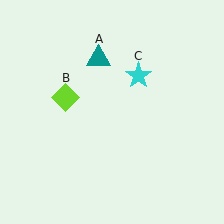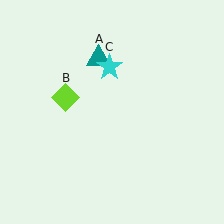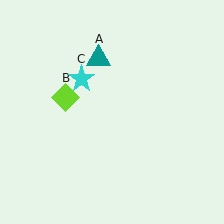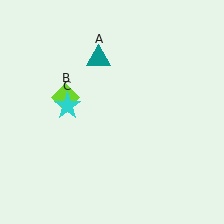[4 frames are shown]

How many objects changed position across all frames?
1 object changed position: cyan star (object C).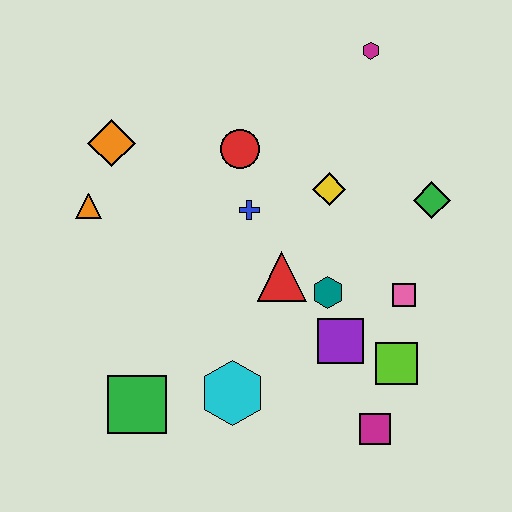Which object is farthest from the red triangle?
The magenta hexagon is farthest from the red triangle.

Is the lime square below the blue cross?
Yes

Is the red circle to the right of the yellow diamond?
No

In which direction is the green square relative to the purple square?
The green square is to the left of the purple square.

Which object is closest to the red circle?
The blue cross is closest to the red circle.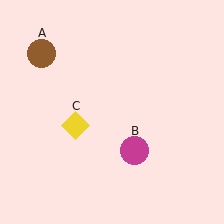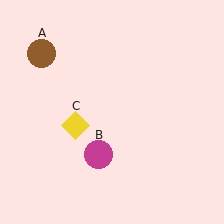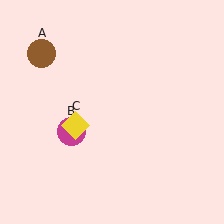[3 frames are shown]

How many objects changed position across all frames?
1 object changed position: magenta circle (object B).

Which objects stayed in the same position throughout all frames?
Brown circle (object A) and yellow diamond (object C) remained stationary.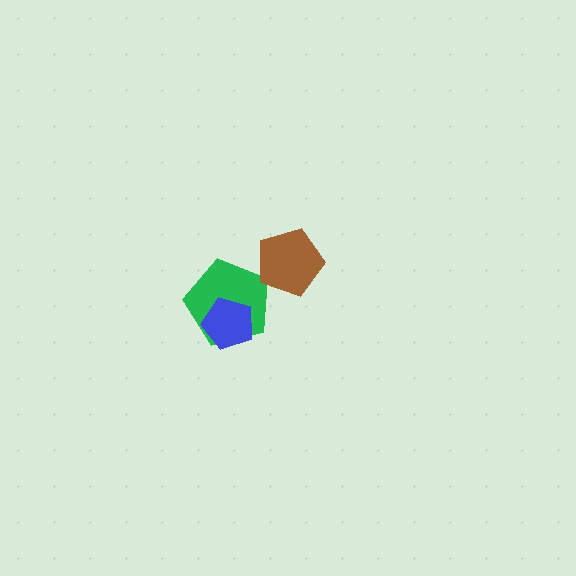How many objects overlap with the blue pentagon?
1 object overlaps with the blue pentagon.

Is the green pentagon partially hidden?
Yes, it is partially covered by another shape.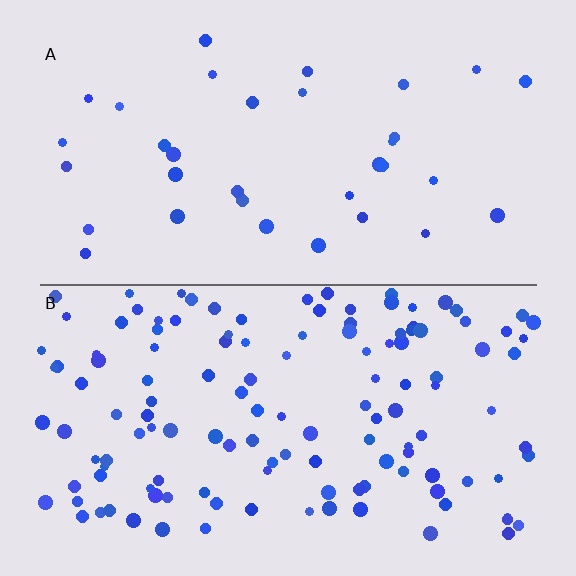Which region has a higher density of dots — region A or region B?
B (the bottom).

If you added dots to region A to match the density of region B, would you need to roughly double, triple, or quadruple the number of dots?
Approximately quadruple.